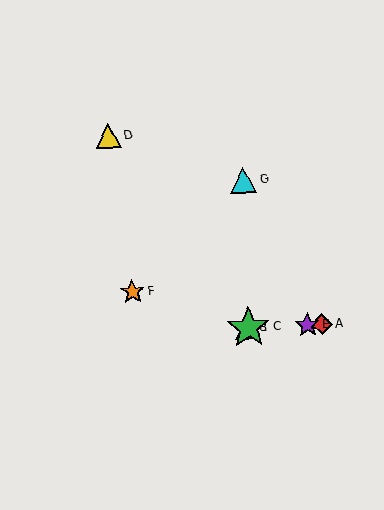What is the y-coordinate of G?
Object G is at y≈180.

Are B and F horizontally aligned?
No, B is at y≈328 and F is at y≈292.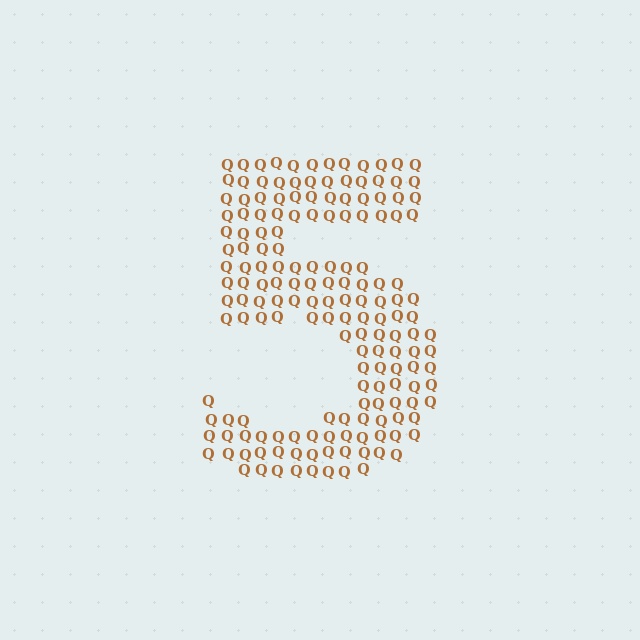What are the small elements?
The small elements are letter Q's.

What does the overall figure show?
The overall figure shows the digit 5.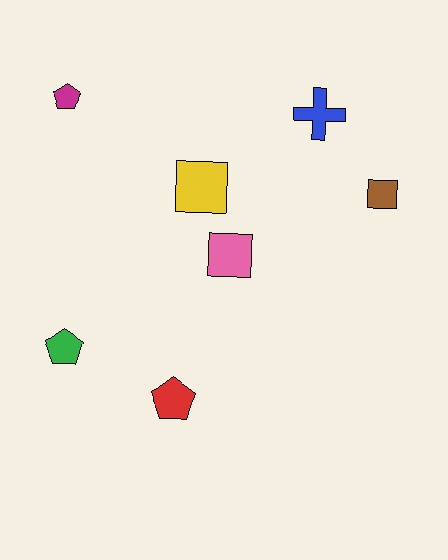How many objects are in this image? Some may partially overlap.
There are 7 objects.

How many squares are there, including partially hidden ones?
There are 3 squares.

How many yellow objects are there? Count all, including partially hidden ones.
There is 1 yellow object.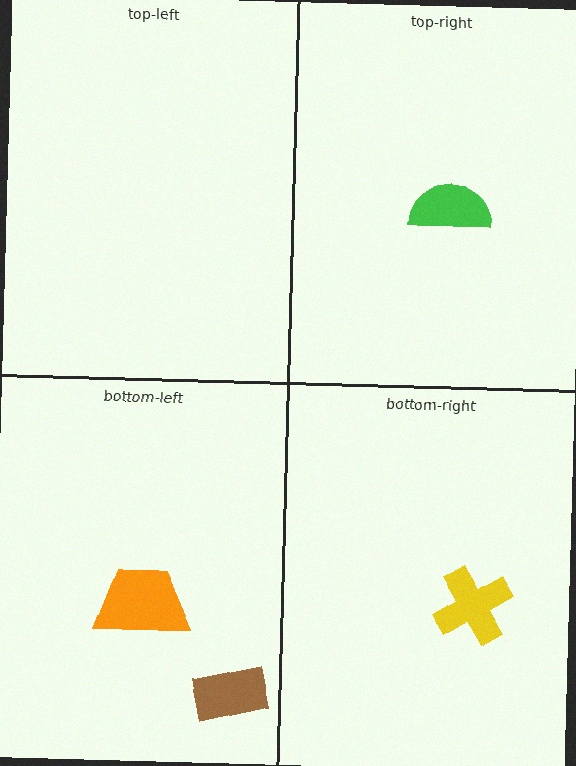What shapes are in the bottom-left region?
The orange trapezoid, the brown rectangle.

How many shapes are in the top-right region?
1.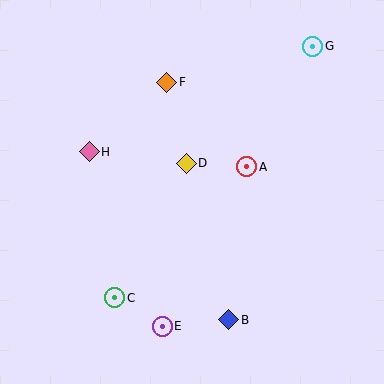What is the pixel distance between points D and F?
The distance between D and F is 83 pixels.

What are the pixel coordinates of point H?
Point H is at (89, 152).